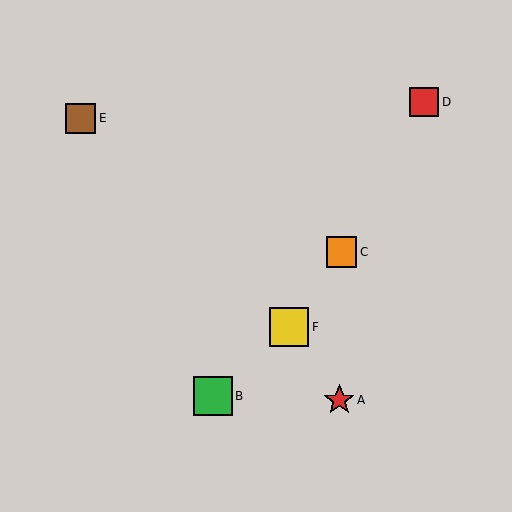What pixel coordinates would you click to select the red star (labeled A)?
Click at (339, 400) to select the red star A.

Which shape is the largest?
The yellow square (labeled F) is the largest.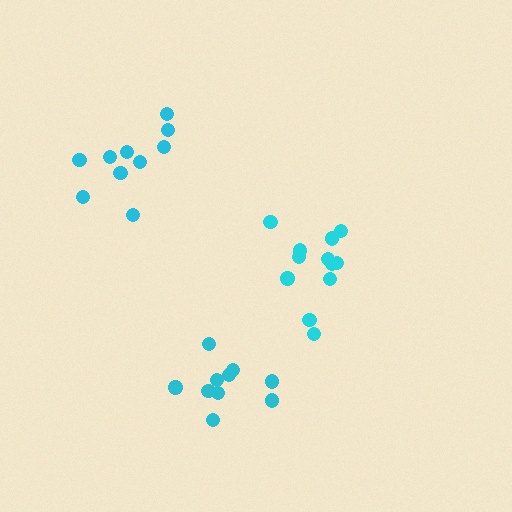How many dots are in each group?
Group 1: 12 dots, Group 2: 10 dots, Group 3: 10 dots (32 total).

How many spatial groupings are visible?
There are 3 spatial groupings.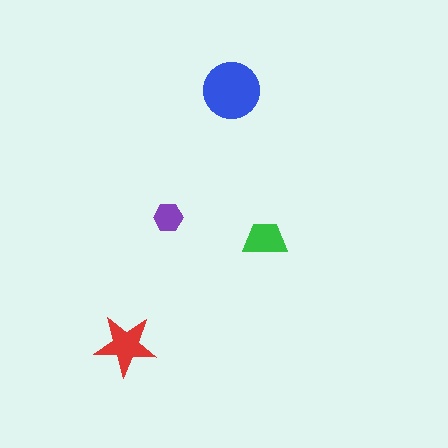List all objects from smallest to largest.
The purple hexagon, the green trapezoid, the red star, the blue circle.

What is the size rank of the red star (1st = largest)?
2nd.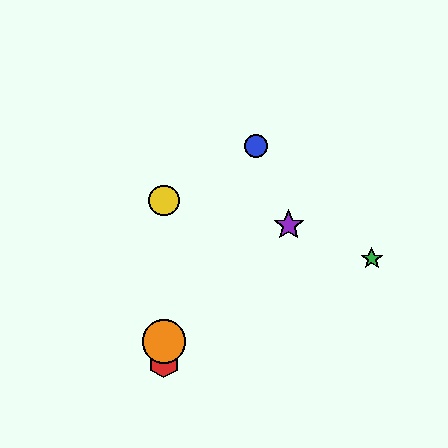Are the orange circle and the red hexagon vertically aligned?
Yes, both are at x≈164.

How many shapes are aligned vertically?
3 shapes (the red hexagon, the yellow circle, the orange circle) are aligned vertically.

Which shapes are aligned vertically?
The red hexagon, the yellow circle, the orange circle are aligned vertically.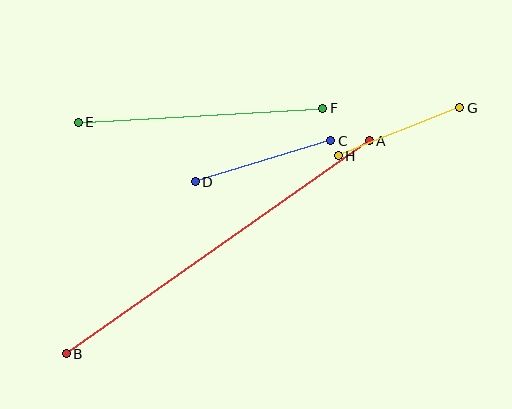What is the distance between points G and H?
The distance is approximately 131 pixels.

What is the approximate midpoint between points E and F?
The midpoint is at approximately (200, 115) pixels.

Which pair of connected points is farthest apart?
Points A and B are farthest apart.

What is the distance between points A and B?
The distance is approximately 370 pixels.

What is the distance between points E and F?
The distance is approximately 245 pixels.